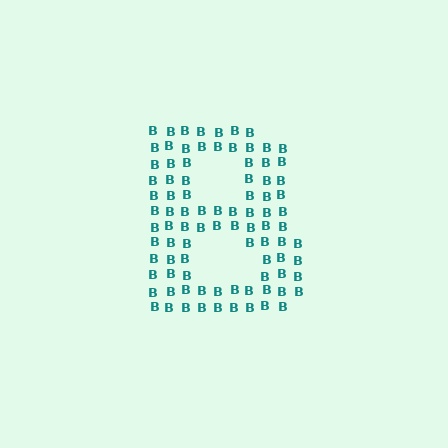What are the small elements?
The small elements are letter B's.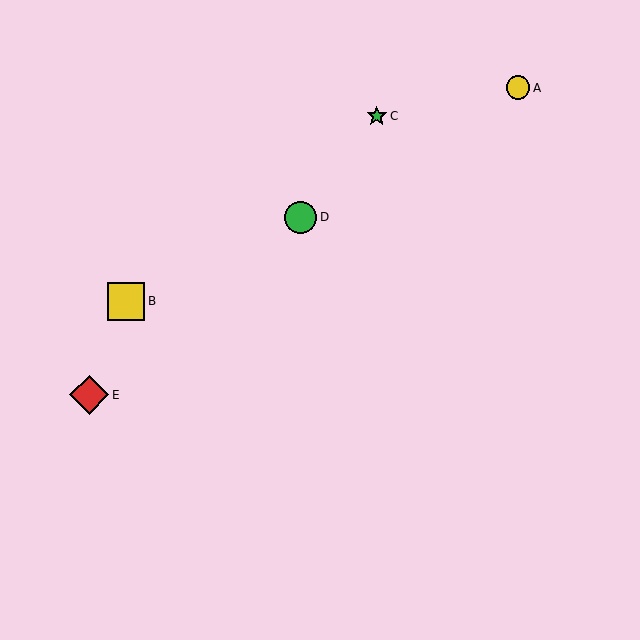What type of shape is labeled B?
Shape B is a yellow square.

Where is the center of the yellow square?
The center of the yellow square is at (126, 301).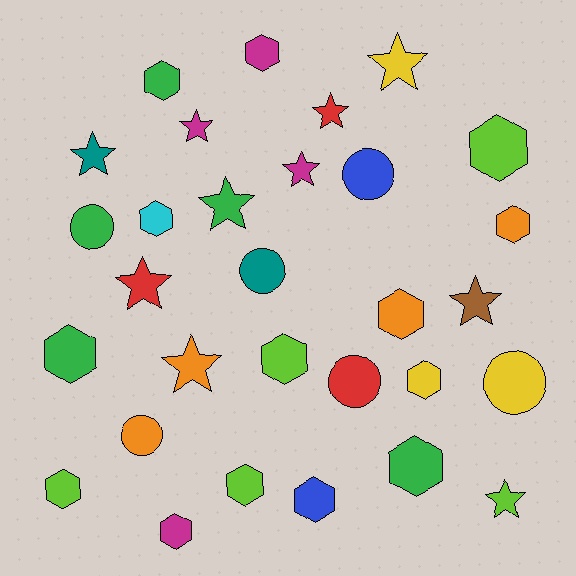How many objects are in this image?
There are 30 objects.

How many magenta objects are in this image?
There are 4 magenta objects.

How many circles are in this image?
There are 6 circles.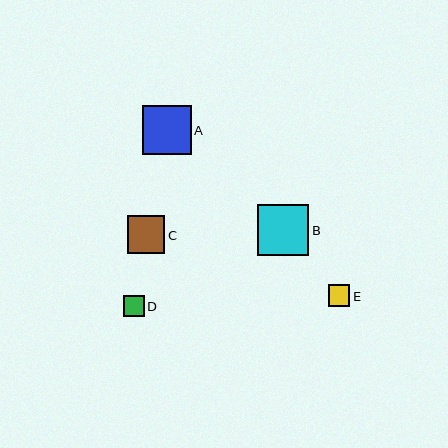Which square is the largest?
Square B is the largest with a size of approximately 51 pixels.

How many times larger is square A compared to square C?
Square A is approximately 1.3 times the size of square C.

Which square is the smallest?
Square D is the smallest with a size of approximately 21 pixels.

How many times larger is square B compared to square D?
Square B is approximately 2.5 times the size of square D.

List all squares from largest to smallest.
From largest to smallest: B, A, C, E, D.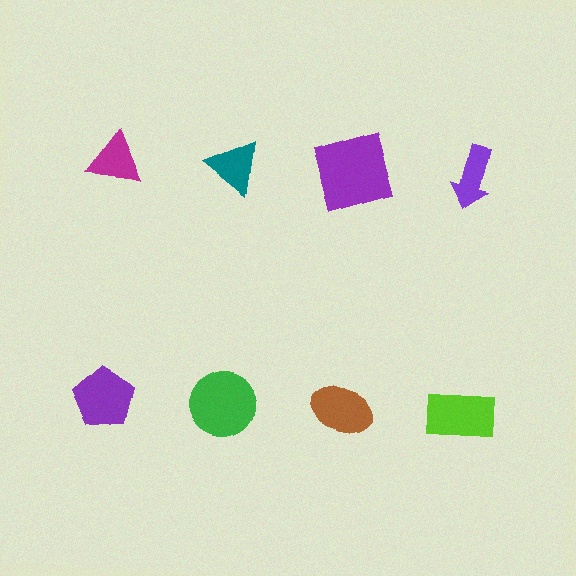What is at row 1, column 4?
A purple arrow.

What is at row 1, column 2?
A teal triangle.